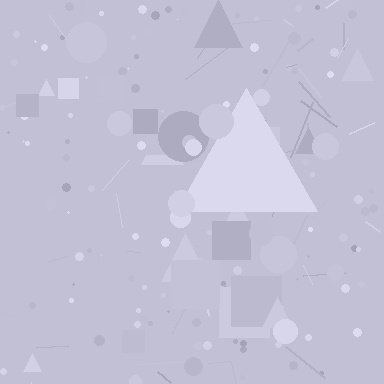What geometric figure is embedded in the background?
A triangle is embedded in the background.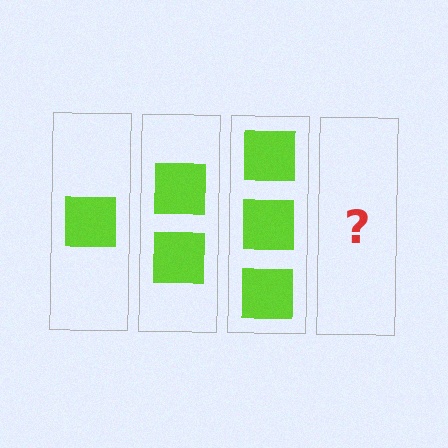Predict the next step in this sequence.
The next step is 4 squares.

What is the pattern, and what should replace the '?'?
The pattern is that each step adds one more square. The '?' should be 4 squares.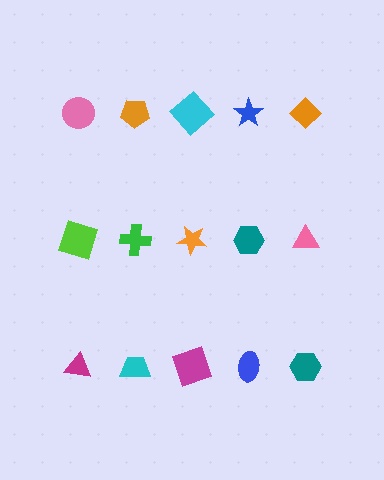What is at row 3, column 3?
A magenta square.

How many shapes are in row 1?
5 shapes.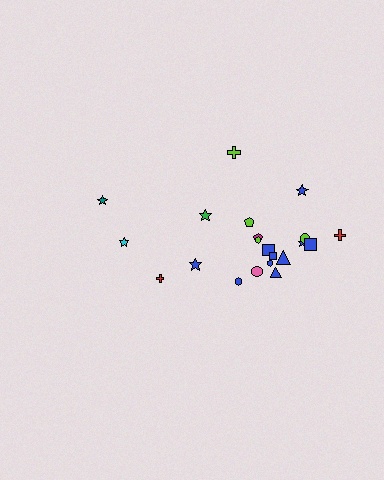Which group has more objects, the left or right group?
The right group.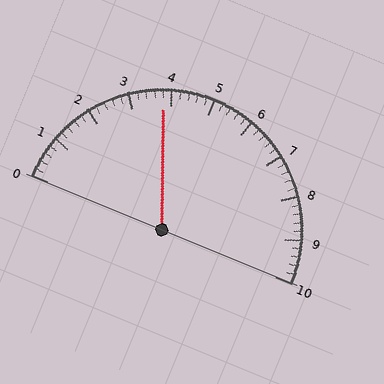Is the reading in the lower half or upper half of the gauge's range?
The reading is in the lower half of the range (0 to 10).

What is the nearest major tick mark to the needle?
The nearest major tick mark is 4.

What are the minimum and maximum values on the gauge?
The gauge ranges from 0 to 10.